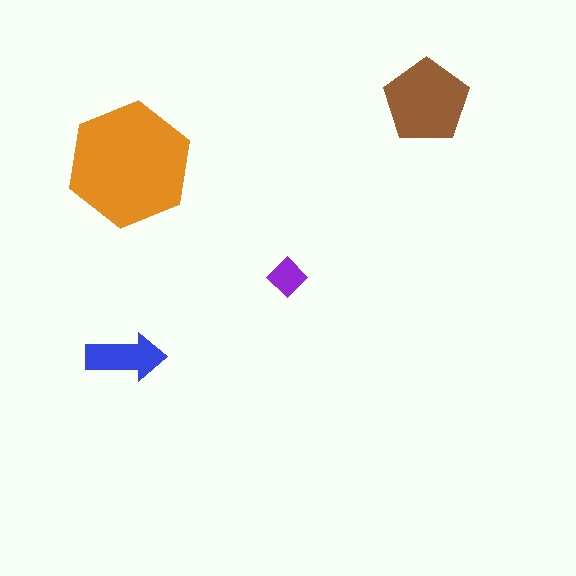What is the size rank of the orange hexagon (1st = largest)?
1st.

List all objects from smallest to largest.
The purple diamond, the blue arrow, the brown pentagon, the orange hexagon.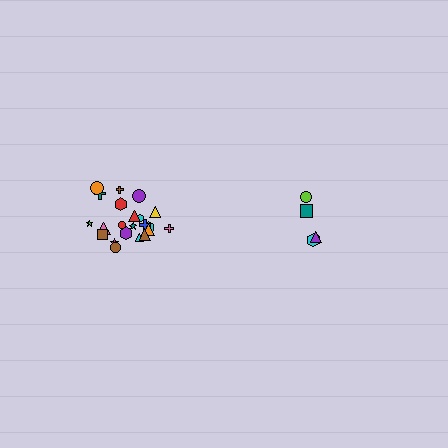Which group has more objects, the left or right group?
The left group.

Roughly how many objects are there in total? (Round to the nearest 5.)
Roughly 25 objects in total.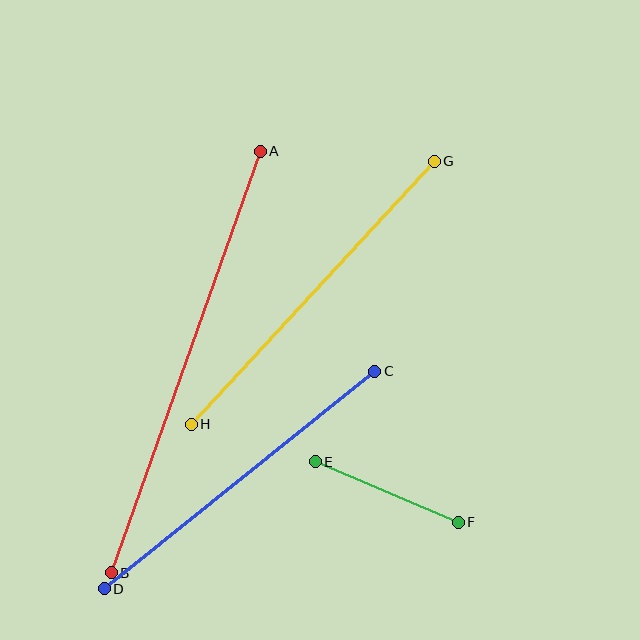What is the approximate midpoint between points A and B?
The midpoint is at approximately (186, 362) pixels.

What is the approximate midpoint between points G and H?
The midpoint is at approximately (313, 293) pixels.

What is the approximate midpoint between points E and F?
The midpoint is at approximately (387, 492) pixels.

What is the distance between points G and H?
The distance is approximately 358 pixels.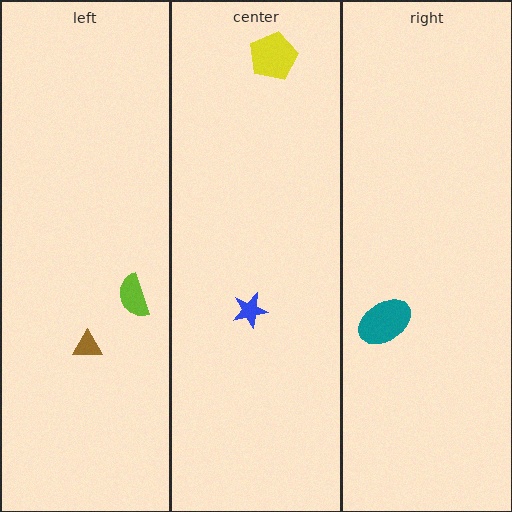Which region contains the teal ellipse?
The right region.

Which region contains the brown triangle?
The left region.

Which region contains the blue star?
The center region.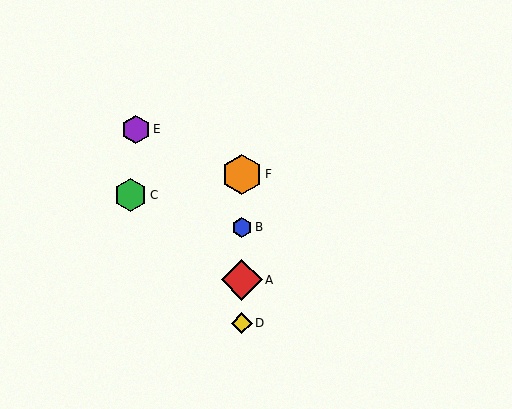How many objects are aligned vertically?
4 objects (A, B, D, F) are aligned vertically.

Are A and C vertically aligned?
No, A is at x≈242 and C is at x≈130.